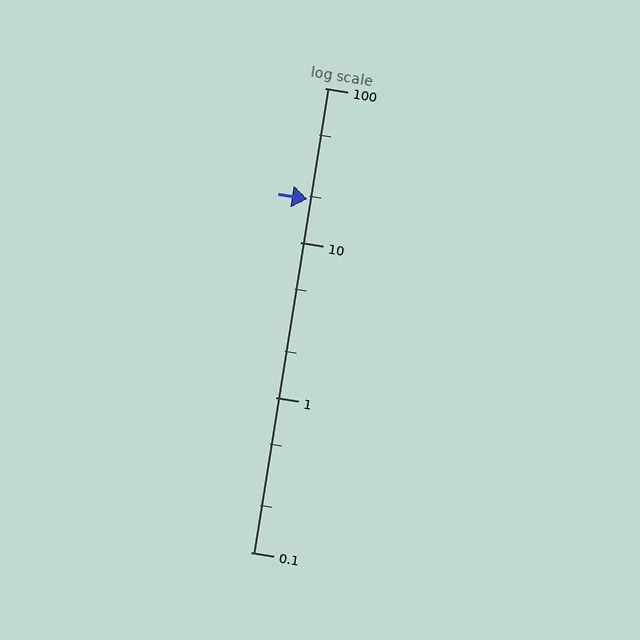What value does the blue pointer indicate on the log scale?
The pointer indicates approximately 19.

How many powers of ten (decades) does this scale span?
The scale spans 3 decades, from 0.1 to 100.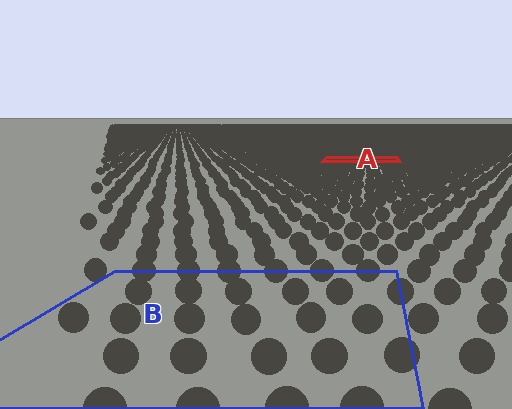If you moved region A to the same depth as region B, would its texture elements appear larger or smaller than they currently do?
They would appear larger. At a closer depth, the same texture elements are projected at a bigger on-screen size.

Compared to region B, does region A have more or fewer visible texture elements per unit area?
Region A has more texture elements per unit area — they are packed more densely because it is farther away.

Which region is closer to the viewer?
Region B is closer. The texture elements there are larger and more spread out.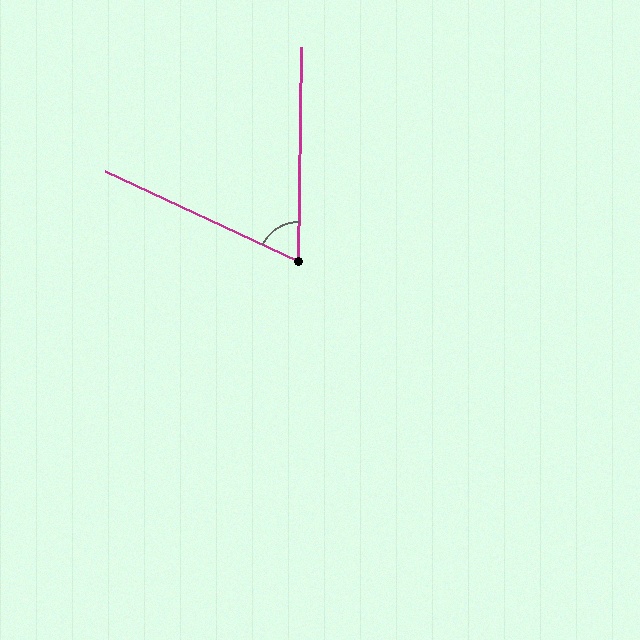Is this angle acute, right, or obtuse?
It is acute.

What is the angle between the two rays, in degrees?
Approximately 66 degrees.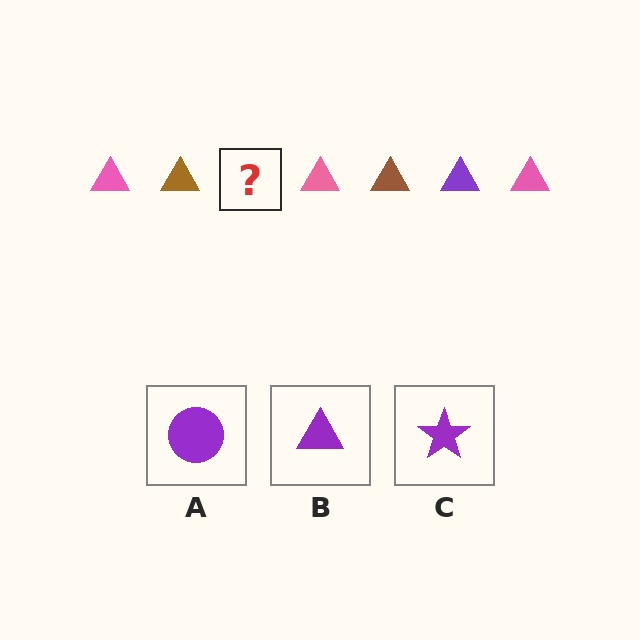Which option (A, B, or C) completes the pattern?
B.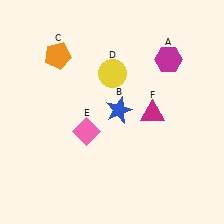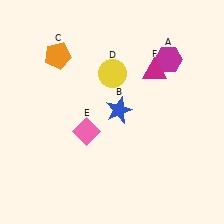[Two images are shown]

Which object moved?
The magenta triangle (F) moved up.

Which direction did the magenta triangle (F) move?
The magenta triangle (F) moved up.